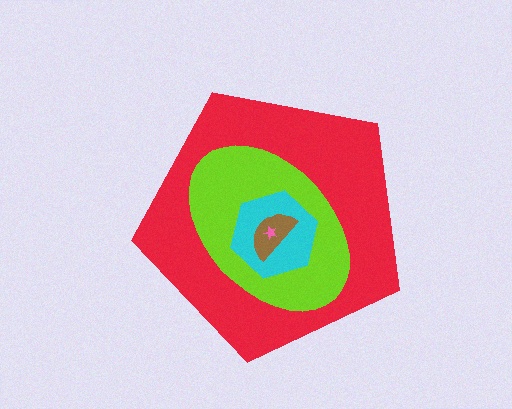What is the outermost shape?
The red pentagon.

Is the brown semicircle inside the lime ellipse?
Yes.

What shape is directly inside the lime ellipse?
The cyan hexagon.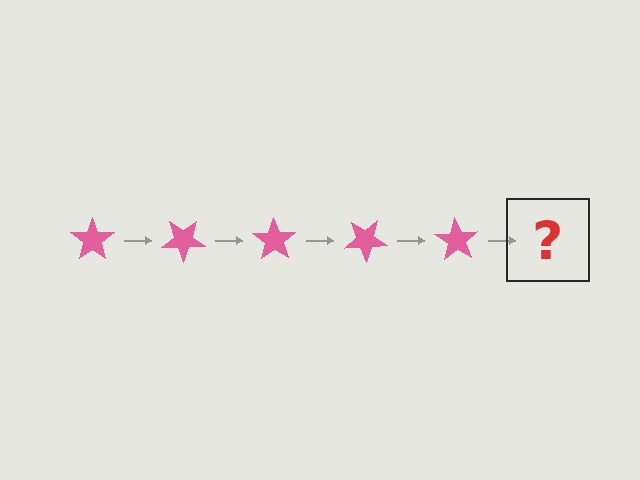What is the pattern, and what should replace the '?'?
The pattern is that the star rotates 35 degrees each step. The '?' should be a pink star rotated 175 degrees.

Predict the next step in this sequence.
The next step is a pink star rotated 175 degrees.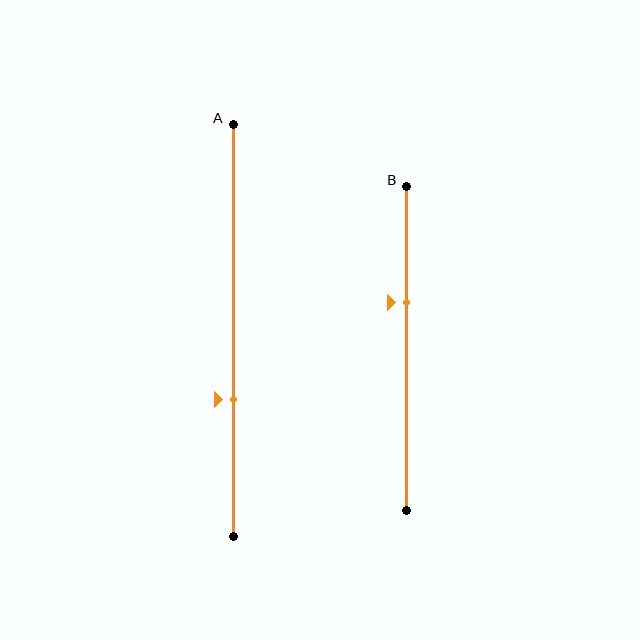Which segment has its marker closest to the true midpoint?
Segment B has its marker closest to the true midpoint.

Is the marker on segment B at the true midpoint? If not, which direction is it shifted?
No, the marker on segment B is shifted upward by about 14% of the segment length.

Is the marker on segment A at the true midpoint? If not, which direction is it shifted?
No, the marker on segment A is shifted downward by about 17% of the segment length.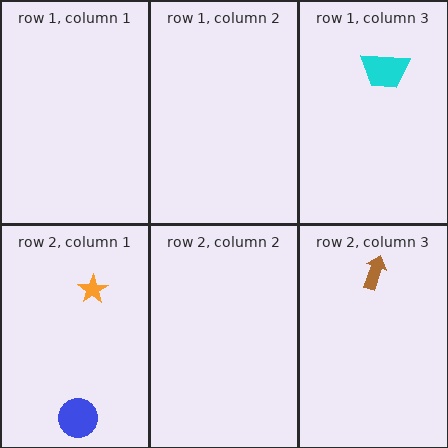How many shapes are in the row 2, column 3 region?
1.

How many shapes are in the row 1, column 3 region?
1.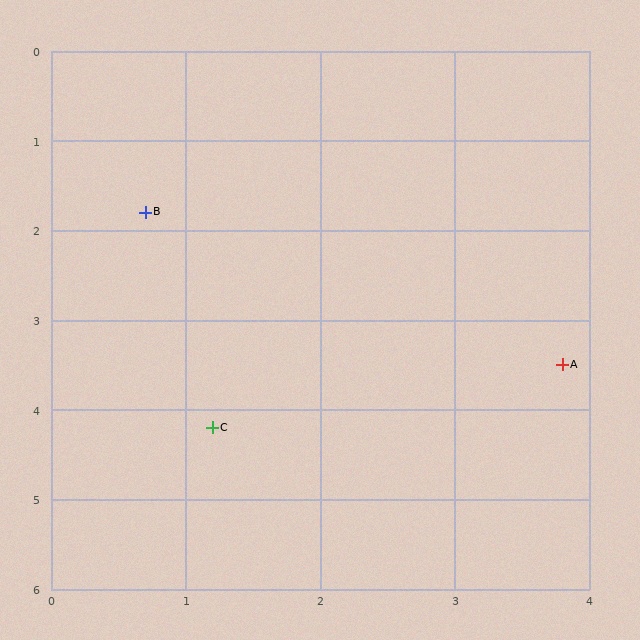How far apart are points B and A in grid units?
Points B and A are about 3.5 grid units apart.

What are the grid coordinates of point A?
Point A is at approximately (3.8, 3.5).